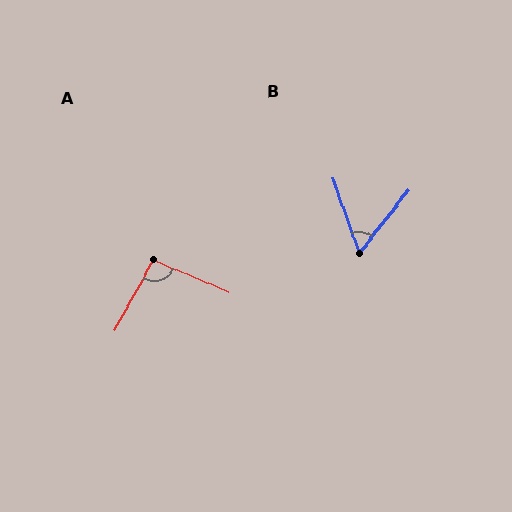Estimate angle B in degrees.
Approximately 58 degrees.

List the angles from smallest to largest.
B (58°), A (96°).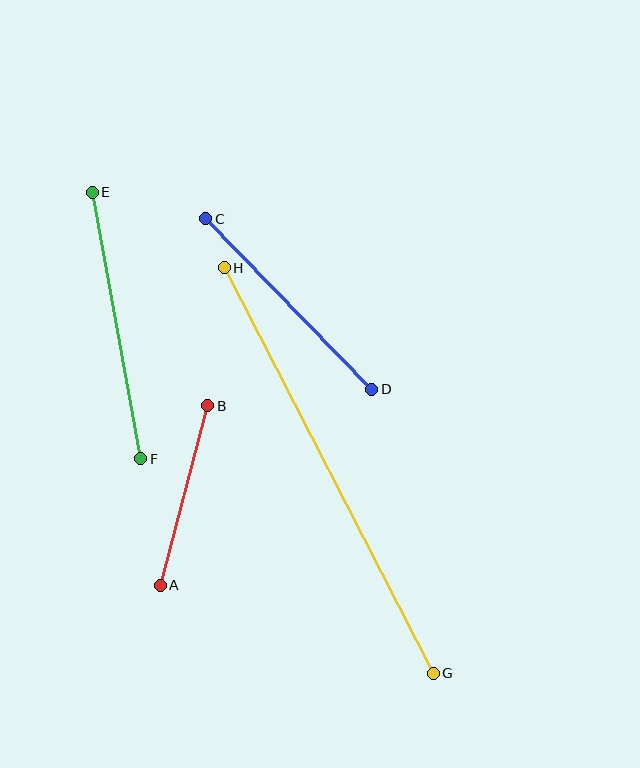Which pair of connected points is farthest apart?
Points G and H are farthest apart.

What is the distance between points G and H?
The distance is approximately 456 pixels.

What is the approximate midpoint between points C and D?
The midpoint is at approximately (289, 304) pixels.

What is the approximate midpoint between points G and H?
The midpoint is at approximately (329, 470) pixels.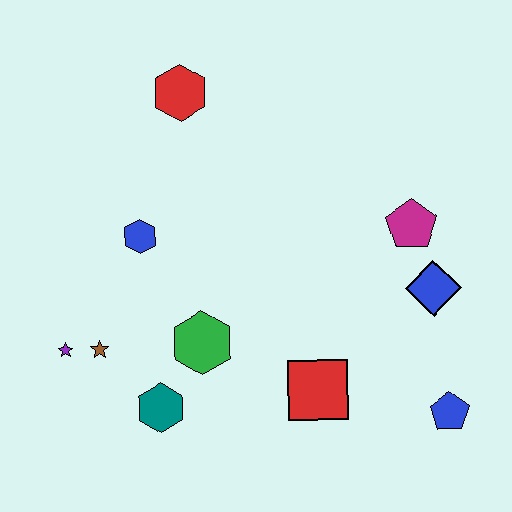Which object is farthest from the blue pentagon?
The red hexagon is farthest from the blue pentagon.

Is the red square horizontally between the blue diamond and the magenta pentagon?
No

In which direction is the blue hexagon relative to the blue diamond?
The blue hexagon is to the left of the blue diamond.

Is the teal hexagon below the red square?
Yes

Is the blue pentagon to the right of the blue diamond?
Yes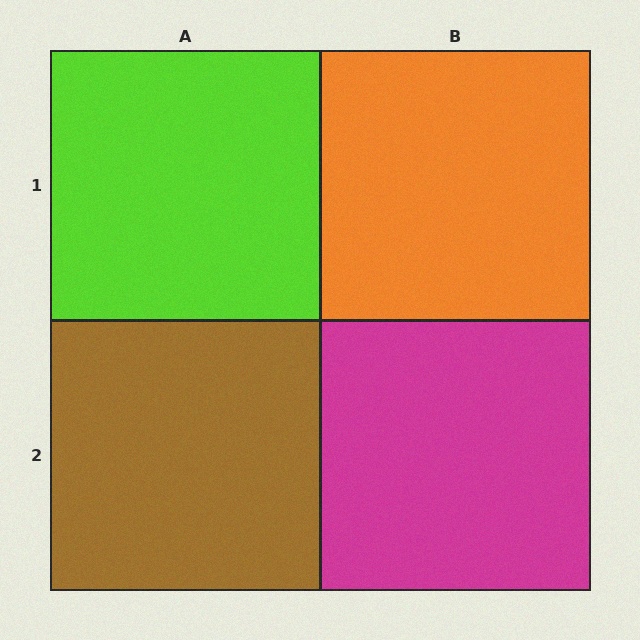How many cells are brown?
1 cell is brown.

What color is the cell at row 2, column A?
Brown.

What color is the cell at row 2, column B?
Magenta.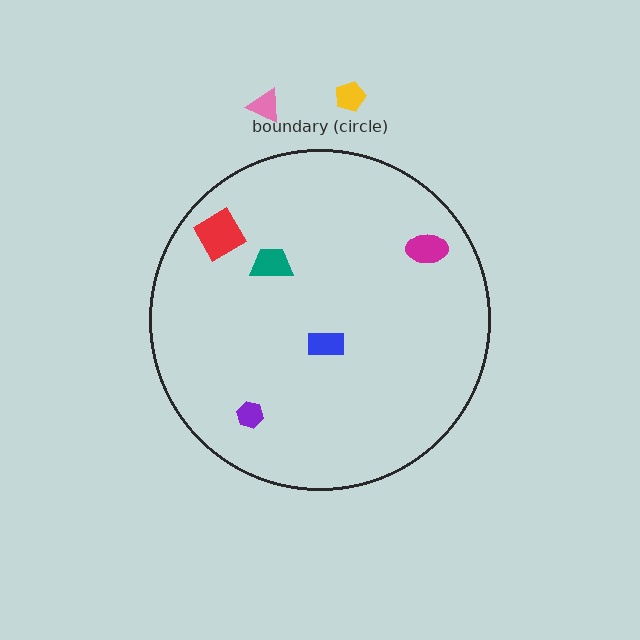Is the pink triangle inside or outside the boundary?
Outside.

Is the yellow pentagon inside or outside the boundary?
Outside.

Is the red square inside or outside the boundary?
Inside.